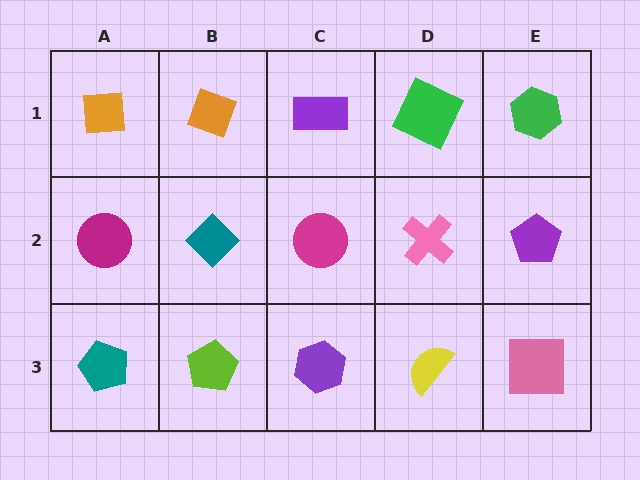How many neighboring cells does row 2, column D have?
4.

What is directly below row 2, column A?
A teal pentagon.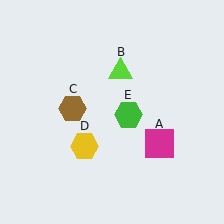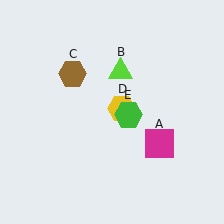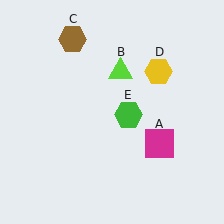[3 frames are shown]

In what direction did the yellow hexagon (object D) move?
The yellow hexagon (object D) moved up and to the right.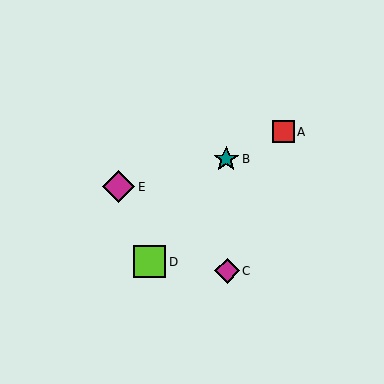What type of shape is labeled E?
Shape E is a magenta diamond.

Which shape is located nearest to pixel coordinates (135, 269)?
The lime square (labeled D) at (149, 262) is nearest to that location.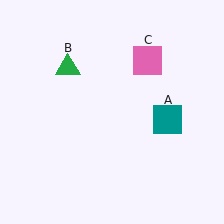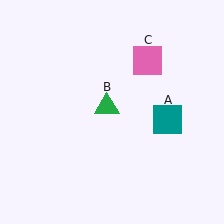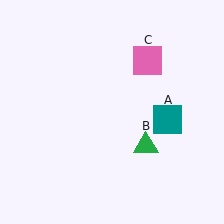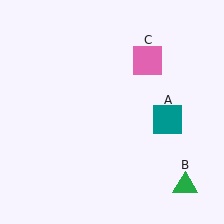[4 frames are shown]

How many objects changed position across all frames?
1 object changed position: green triangle (object B).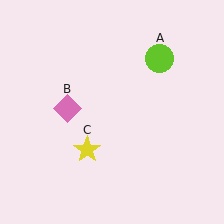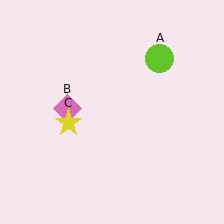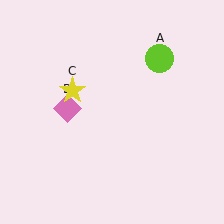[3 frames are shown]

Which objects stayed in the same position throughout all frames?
Lime circle (object A) and pink diamond (object B) remained stationary.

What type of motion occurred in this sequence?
The yellow star (object C) rotated clockwise around the center of the scene.